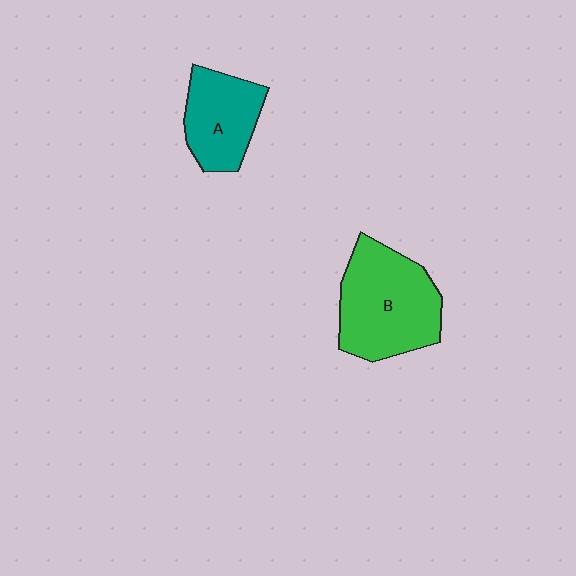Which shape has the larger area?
Shape B (green).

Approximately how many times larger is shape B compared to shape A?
Approximately 1.5 times.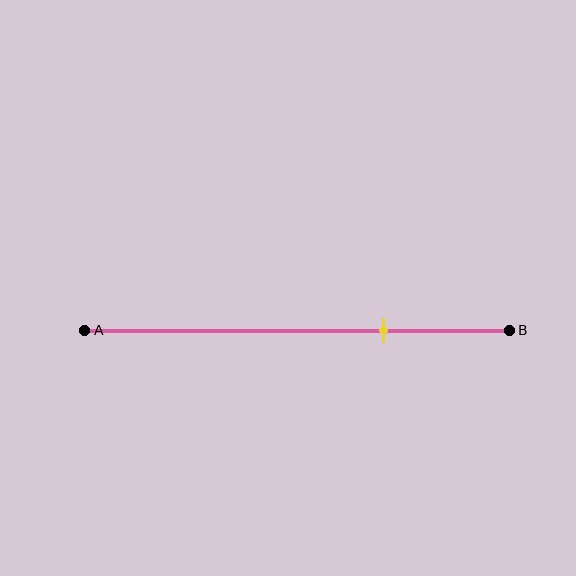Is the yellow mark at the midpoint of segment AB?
No, the mark is at about 70% from A, not at the 50% midpoint.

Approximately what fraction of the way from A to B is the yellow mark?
The yellow mark is approximately 70% of the way from A to B.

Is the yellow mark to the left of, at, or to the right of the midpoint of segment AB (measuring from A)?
The yellow mark is to the right of the midpoint of segment AB.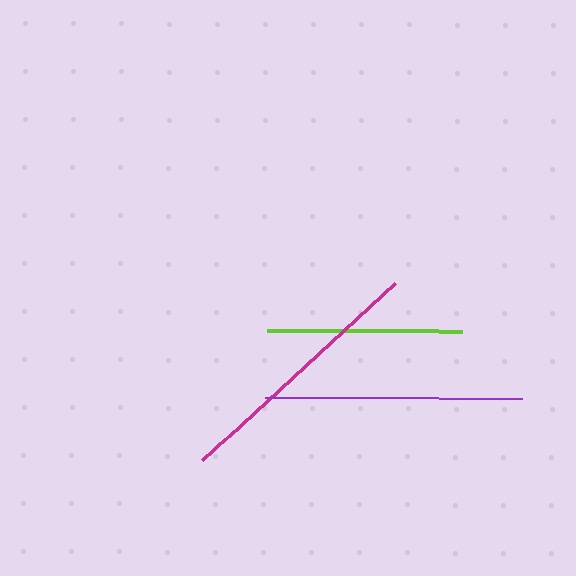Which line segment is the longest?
The magenta line is the longest at approximately 261 pixels.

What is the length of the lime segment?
The lime segment is approximately 196 pixels long.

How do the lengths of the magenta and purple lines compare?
The magenta and purple lines are approximately the same length.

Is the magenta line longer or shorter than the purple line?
The magenta line is longer than the purple line.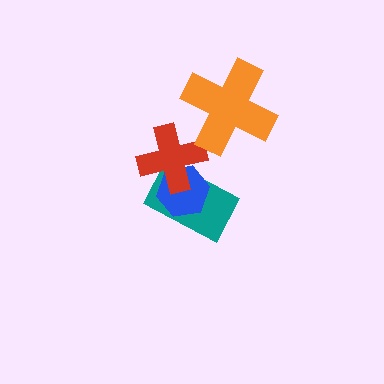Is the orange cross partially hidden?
No, no other shape covers it.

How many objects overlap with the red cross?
2 objects overlap with the red cross.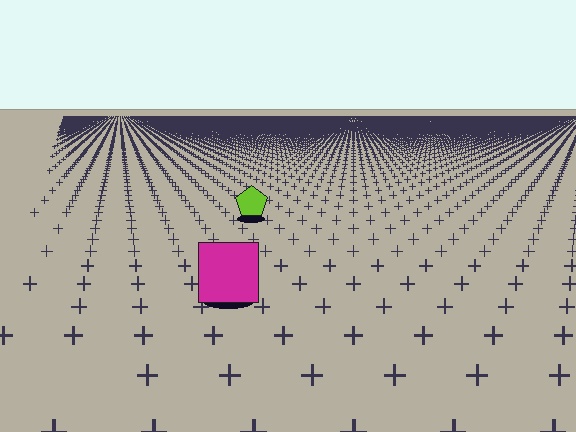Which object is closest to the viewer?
The magenta square is closest. The texture marks near it are larger and more spread out.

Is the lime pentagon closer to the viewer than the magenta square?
No. The magenta square is closer — you can tell from the texture gradient: the ground texture is coarser near it.